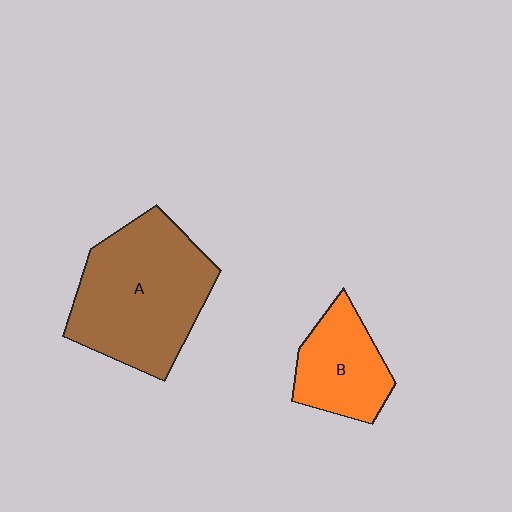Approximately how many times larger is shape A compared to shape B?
Approximately 2.0 times.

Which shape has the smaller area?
Shape B (orange).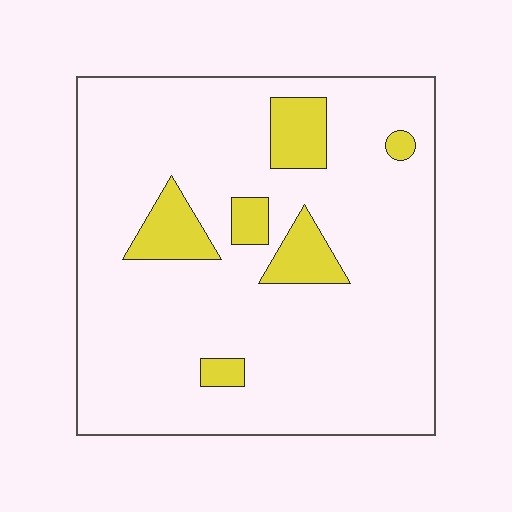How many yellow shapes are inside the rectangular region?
6.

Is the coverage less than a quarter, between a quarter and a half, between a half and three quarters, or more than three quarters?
Less than a quarter.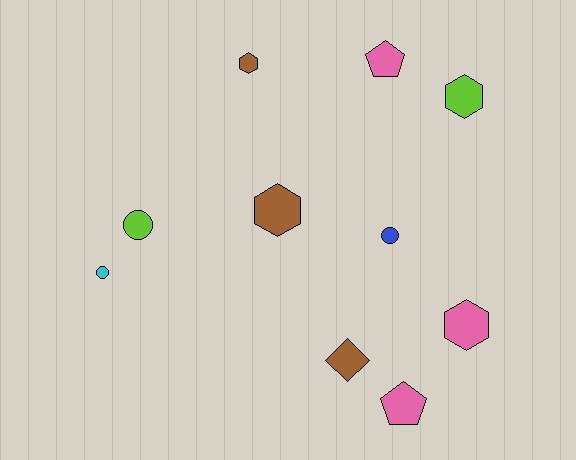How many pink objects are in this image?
There are 3 pink objects.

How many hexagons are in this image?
There are 4 hexagons.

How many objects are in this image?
There are 10 objects.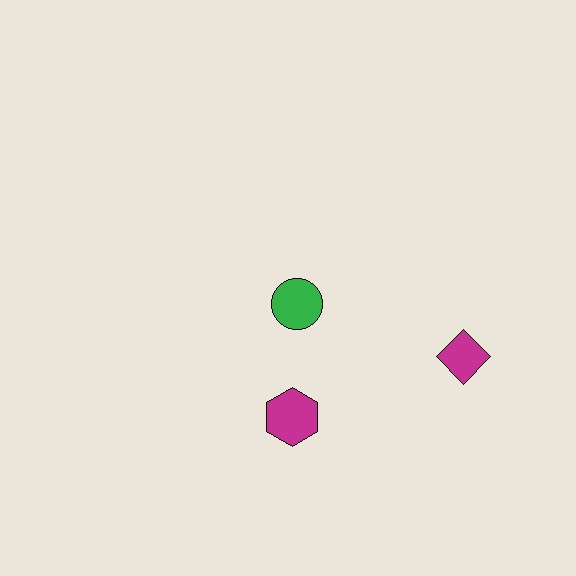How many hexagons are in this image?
There is 1 hexagon.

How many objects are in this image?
There are 3 objects.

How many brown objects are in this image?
There are no brown objects.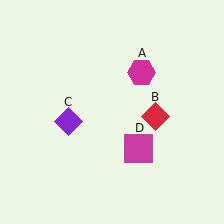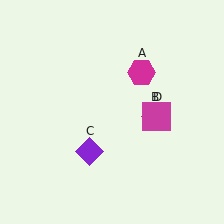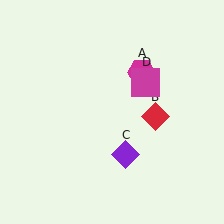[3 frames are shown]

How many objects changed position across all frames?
2 objects changed position: purple diamond (object C), magenta square (object D).